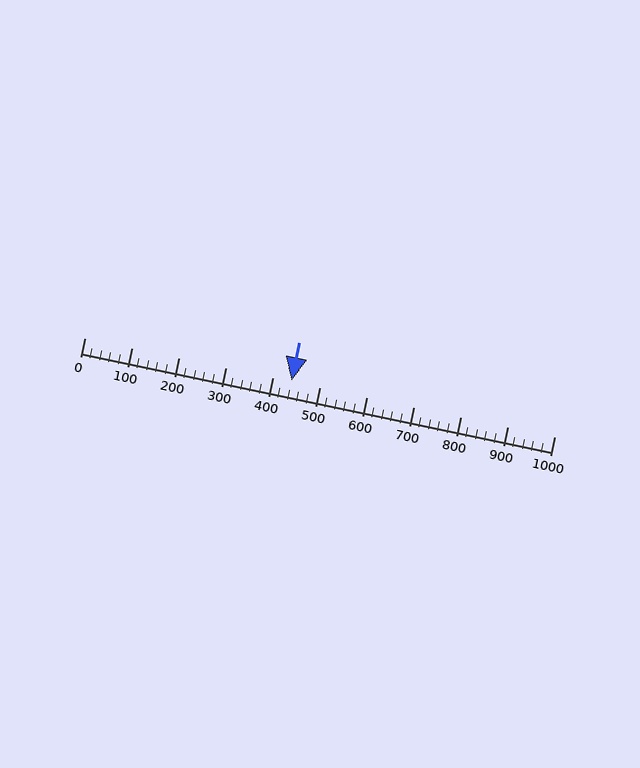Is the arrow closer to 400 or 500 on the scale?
The arrow is closer to 400.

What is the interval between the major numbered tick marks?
The major tick marks are spaced 100 units apart.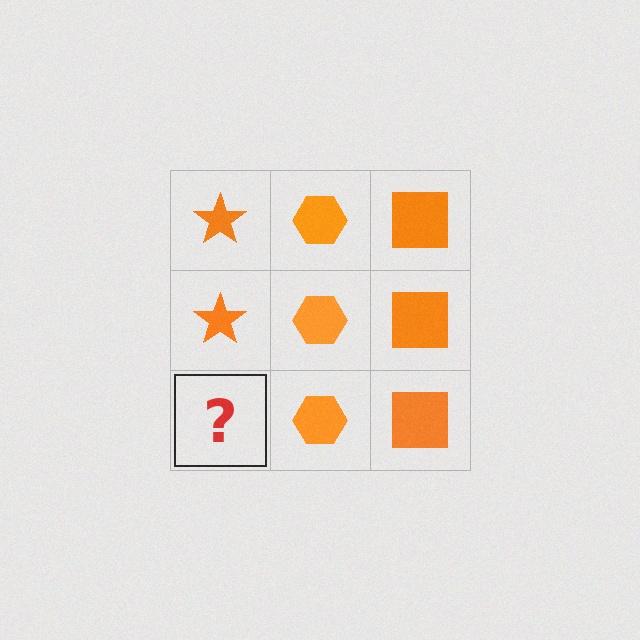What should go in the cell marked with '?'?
The missing cell should contain an orange star.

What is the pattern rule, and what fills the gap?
The rule is that each column has a consistent shape. The gap should be filled with an orange star.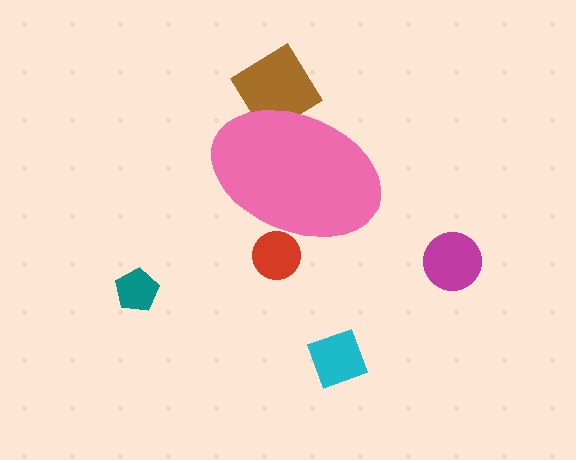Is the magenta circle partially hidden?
No, the magenta circle is fully visible.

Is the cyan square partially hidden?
No, the cyan square is fully visible.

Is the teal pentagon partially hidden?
No, the teal pentagon is fully visible.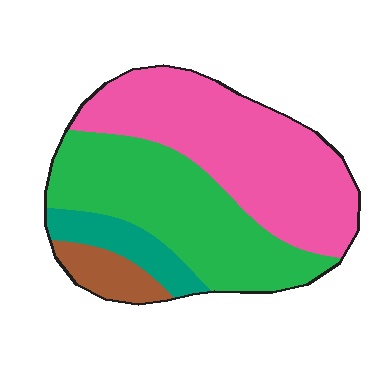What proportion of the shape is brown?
Brown covers 7% of the shape.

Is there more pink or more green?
Pink.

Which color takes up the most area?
Pink, at roughly 45%.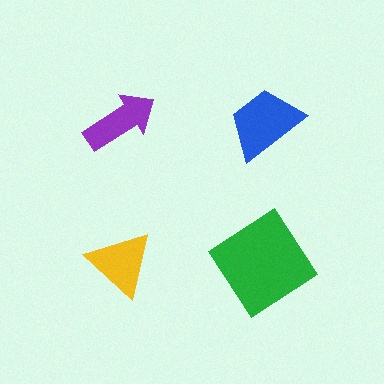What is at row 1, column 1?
A purple arrow.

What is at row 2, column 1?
A yellow triangle.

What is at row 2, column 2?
A green diamond.